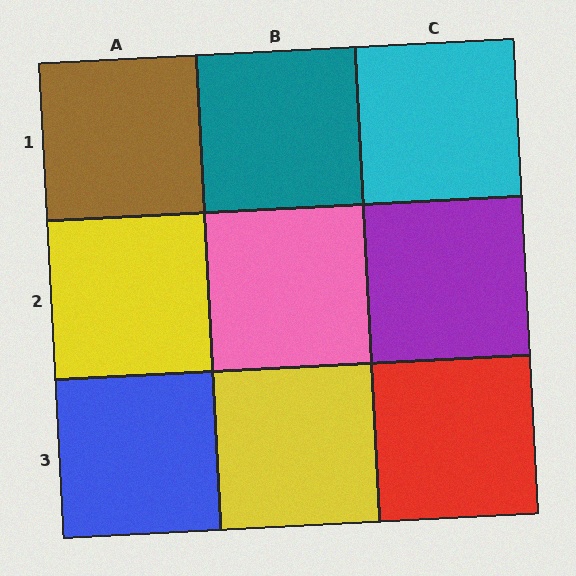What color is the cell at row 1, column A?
Brown.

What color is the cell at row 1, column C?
Cyan.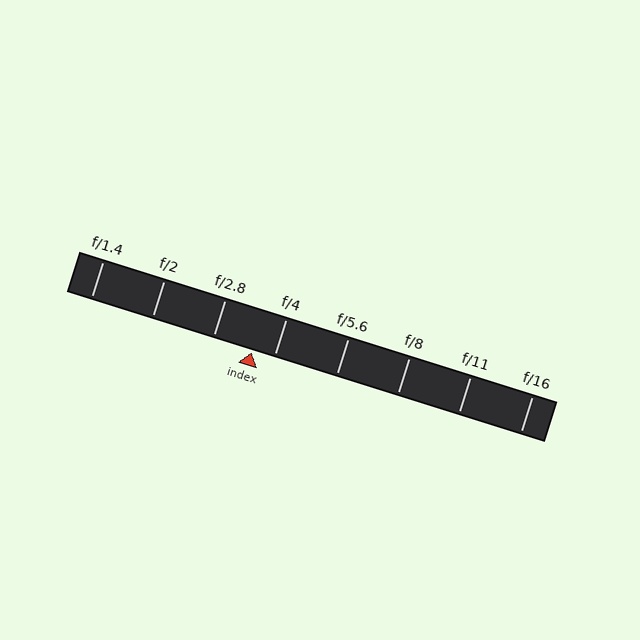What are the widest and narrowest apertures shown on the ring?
The widest aperture shown is f/1.4 and the narrowest is f/16.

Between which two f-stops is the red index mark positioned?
The index mark is between f/2.8 and f/4.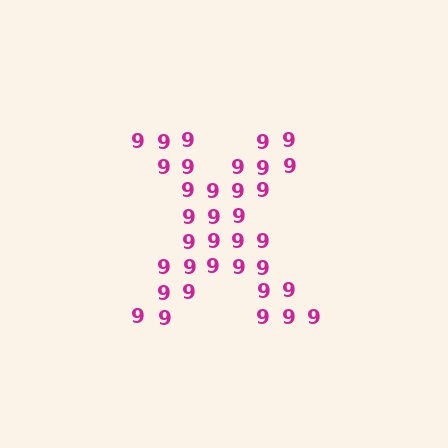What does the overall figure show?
The overall figure shows the letter X.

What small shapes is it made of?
It is made of small digit 9's.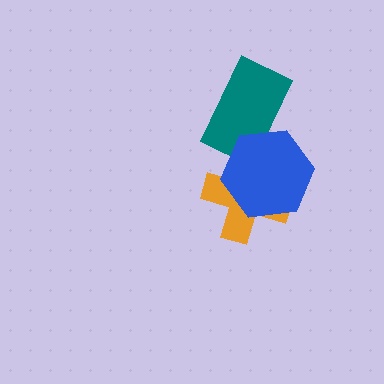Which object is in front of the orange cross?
The blue hexagon is in front of the orange cross.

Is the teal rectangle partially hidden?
Yes, it is partially covered by another shape.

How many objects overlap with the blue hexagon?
2 objects overlap with the blue hexagon.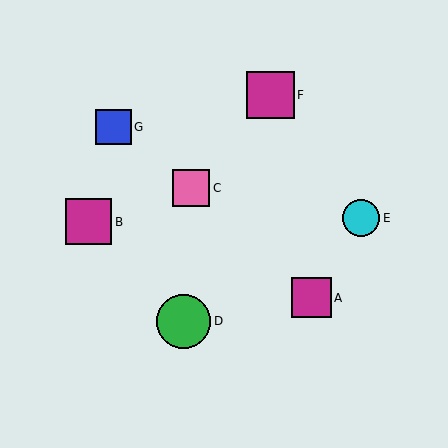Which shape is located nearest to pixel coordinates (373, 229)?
The cyan circle (labeled E) at (361, 218) is nearest to that location.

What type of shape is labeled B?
Shape B is a magenta square.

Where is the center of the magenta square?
The center of the magenta square is at (89, 222).